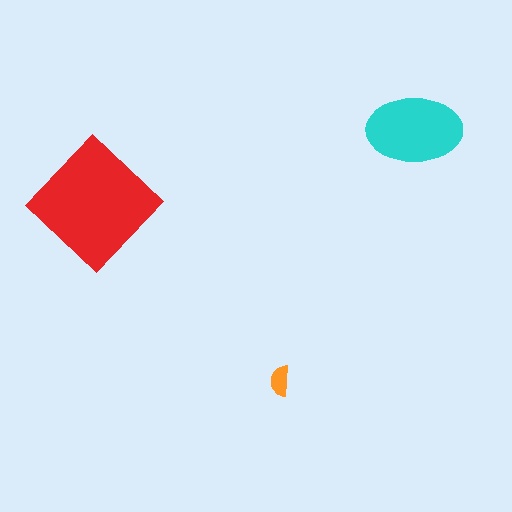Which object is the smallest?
The orange semicircle.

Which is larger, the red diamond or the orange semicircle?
The red diamond.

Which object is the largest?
The red diamond.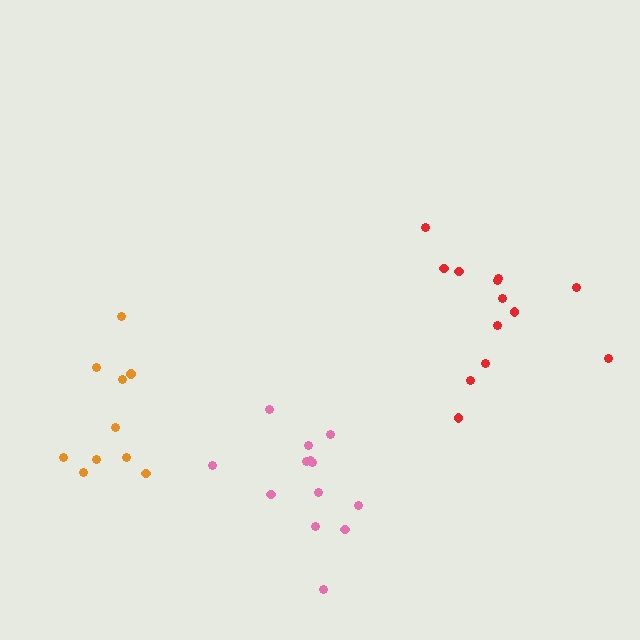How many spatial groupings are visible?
There are 3 spatial groupings.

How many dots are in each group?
Group 1: 13 dots, Group 2: 13 dots, Group 3: 10 dots (36 total).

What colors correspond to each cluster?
The clusters are colored: red, pink, orange.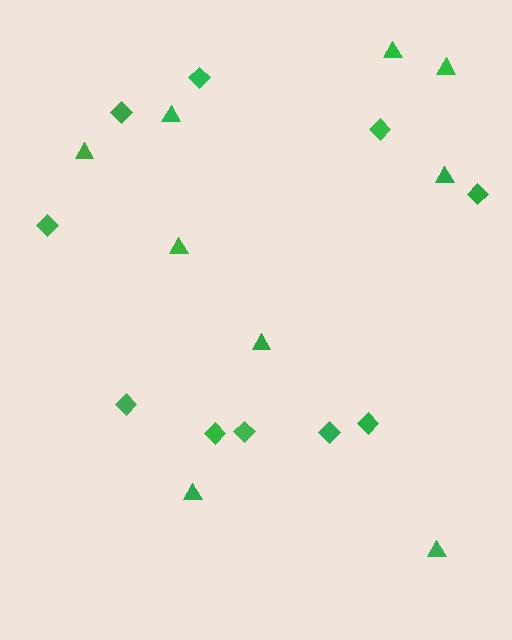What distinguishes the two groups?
There are 2 groups: one group of diamonds (10) and one group of triangles (9).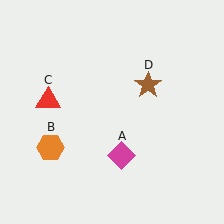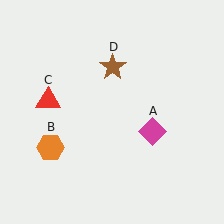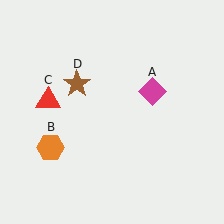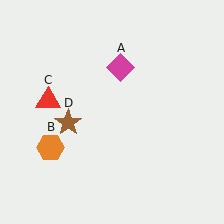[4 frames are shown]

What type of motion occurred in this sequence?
The magenta diamond (object A), brown star (object D) rotated counterclockwise around the center of the scene.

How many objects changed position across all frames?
2 objects changed position: magenta diamond (object A), brown star (object D).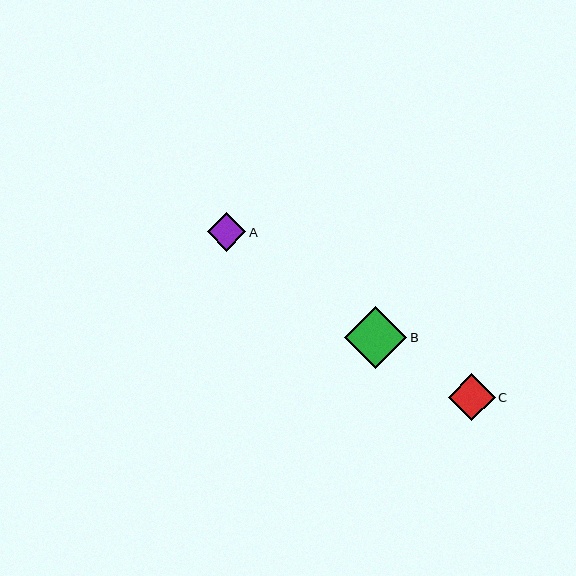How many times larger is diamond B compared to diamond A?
Diamond B is approximately 1.6 times the size of diamond A.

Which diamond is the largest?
Diamond B is the largest with a size of approximately 62 pixels.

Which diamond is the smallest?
Diamond A is the smallest with a size of approximately 39 pixels.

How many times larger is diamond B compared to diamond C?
Diamond B is approximately 1.3 times the size of diamond C.